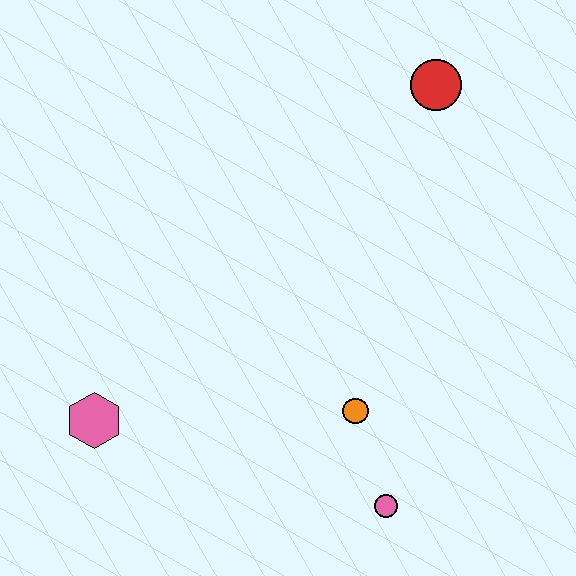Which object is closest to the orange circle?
The pink circle is closest to the orange circle.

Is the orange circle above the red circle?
No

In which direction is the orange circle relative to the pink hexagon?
The orange circle is to the right of the pink hexagon.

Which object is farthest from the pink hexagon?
The red circle is farthest from the pink hexagon.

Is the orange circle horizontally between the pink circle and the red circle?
No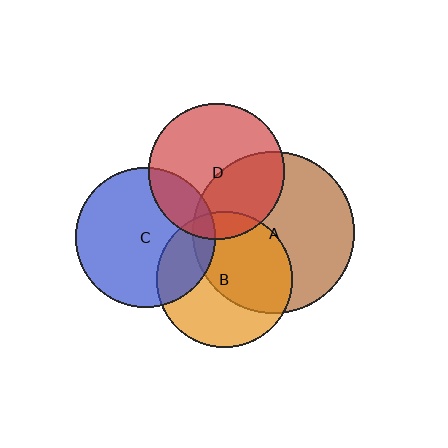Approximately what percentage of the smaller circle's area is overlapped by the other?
Approximately 40%.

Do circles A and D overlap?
Yes.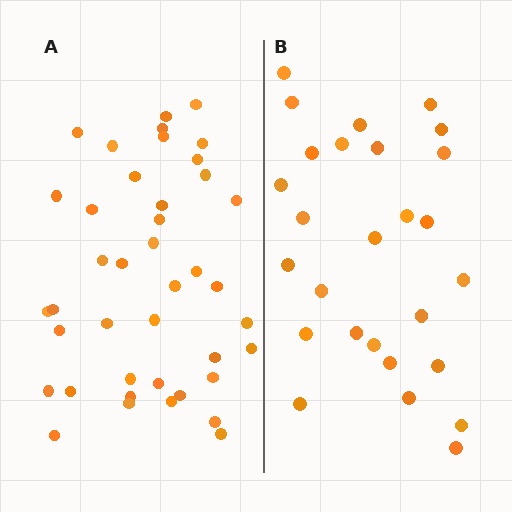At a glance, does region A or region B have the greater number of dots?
Region A (the left region) has more dots.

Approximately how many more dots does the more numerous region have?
Region A has approximately 15 more dots than region B.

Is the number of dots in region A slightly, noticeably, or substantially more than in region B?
Region A has substantially more. The ratio is roughly 1.5 to 1.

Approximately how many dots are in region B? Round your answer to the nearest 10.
About 30 dots. (The exact count is 27, which rounds to 30.)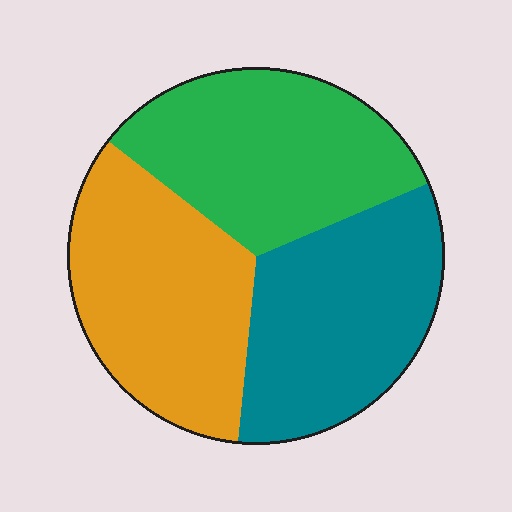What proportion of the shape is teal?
Teal covers 33% of the shape.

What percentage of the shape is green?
Green takes up between a sixth and a third of the shape.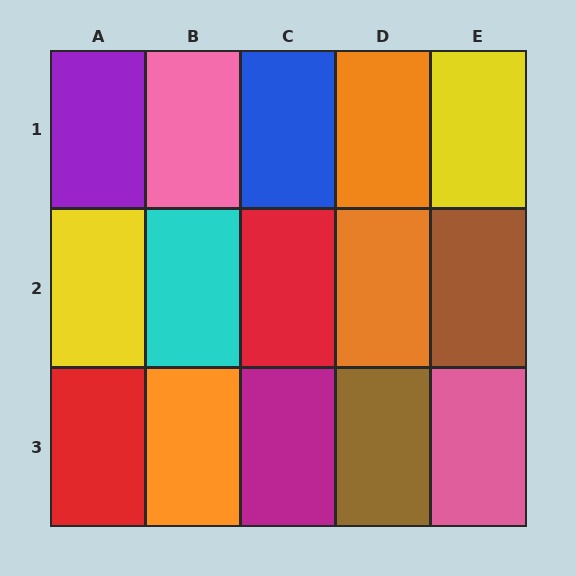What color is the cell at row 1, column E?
Yellow.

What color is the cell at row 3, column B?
Orange.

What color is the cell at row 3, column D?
Brown.